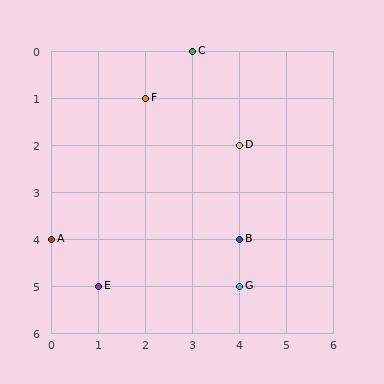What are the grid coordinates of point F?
Point F is at grid coordinates (2, 1).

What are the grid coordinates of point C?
Point C is at grid coordinates (3, 0).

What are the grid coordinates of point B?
Point B is at grid coordinates (4, 4).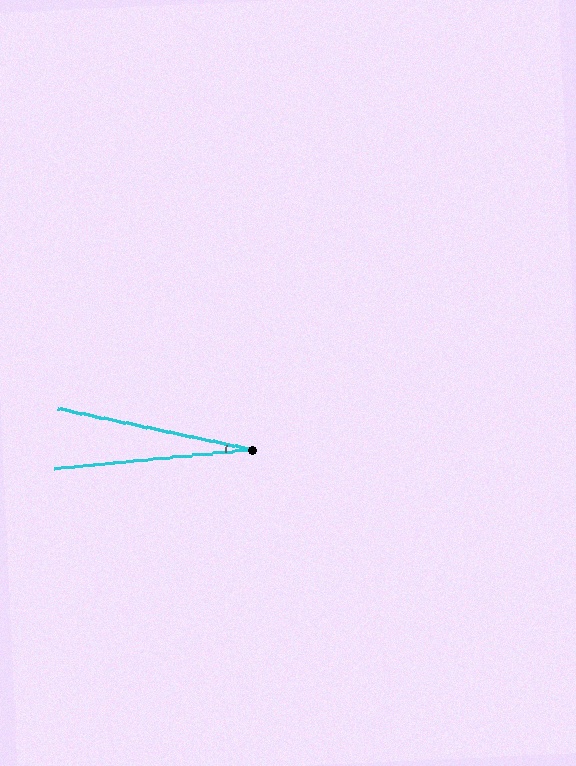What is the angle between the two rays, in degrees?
Approximately 18 degrees.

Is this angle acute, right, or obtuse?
It is acute.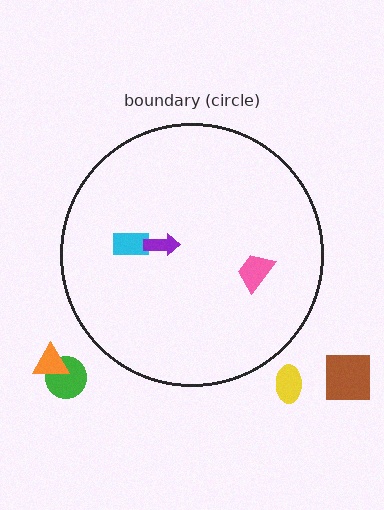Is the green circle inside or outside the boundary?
Outside.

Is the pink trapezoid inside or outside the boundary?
Inside.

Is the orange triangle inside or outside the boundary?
Outside.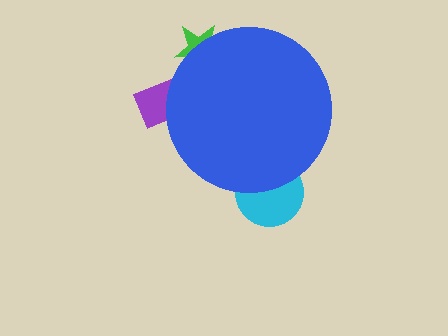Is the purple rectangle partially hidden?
Yes, the purple rectangle is partially hidden behind the blue circle.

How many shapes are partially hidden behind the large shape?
3 shapes are partially hidden.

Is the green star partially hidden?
Yes, the green star is partially hidden behind the blue circle.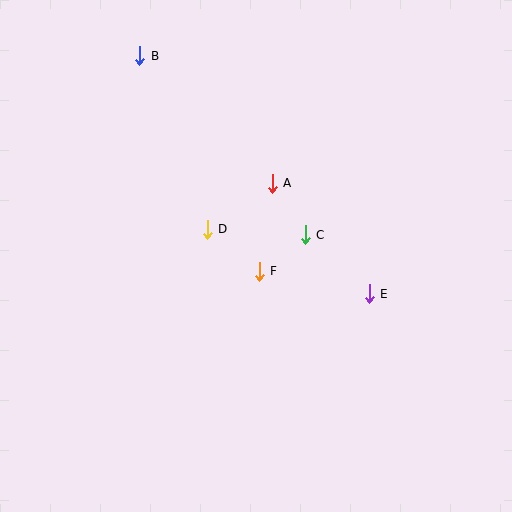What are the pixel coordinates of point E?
Point E is at (369, 294).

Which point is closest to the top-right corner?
Point A is closest to the top-right corner.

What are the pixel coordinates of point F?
Point F is at (259, 271).